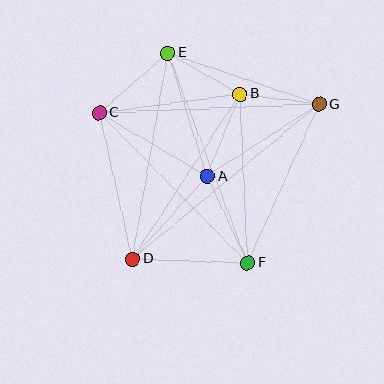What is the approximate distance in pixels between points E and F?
The distance between E and F is approximately 224 pixels.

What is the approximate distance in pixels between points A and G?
The distance between A and G is approximately 133 pixels.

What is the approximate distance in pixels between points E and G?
The distance between E and G is approximately 160 pixels.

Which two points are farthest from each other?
Points D and G are farthest from each other.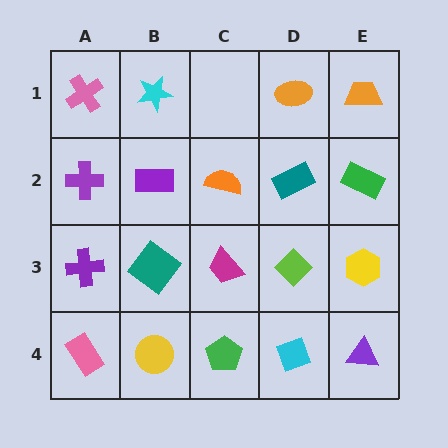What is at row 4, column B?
A yellow circle.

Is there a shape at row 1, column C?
No, that cell is empty.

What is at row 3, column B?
A teal diamond.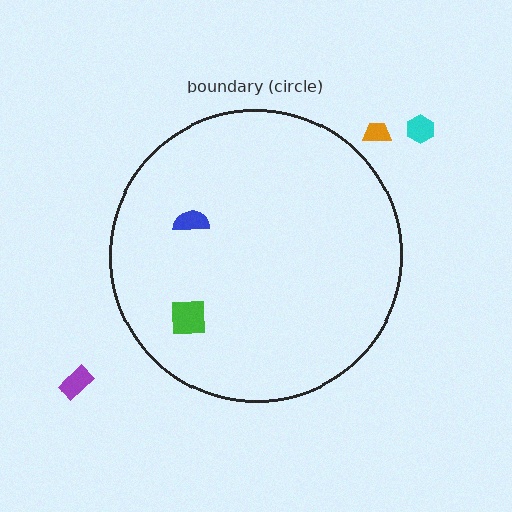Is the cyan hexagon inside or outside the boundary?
Outside.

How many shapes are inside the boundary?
2 inside, 3 outside.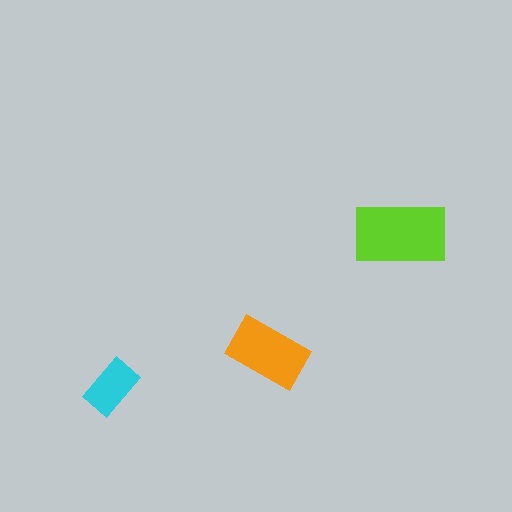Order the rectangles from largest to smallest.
the lime one, the orange one, the cyan one.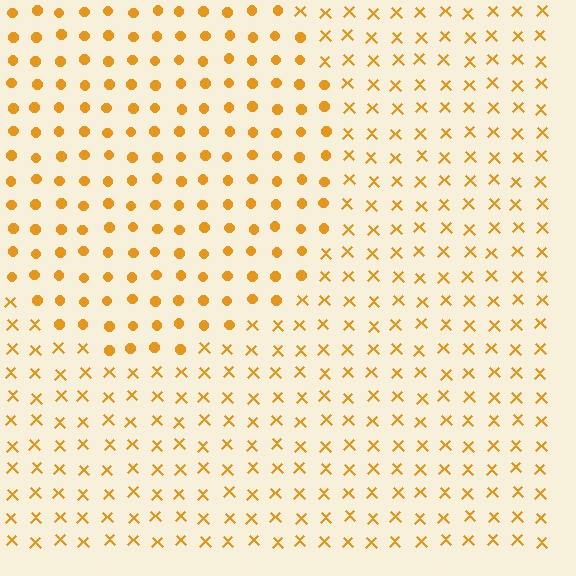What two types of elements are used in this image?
The image uses circles inside the circle region and X marks outside it.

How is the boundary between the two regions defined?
The boundary is defined by a change in element shape: circles inside vs. X marks outside. All elements share the same color and spacing.